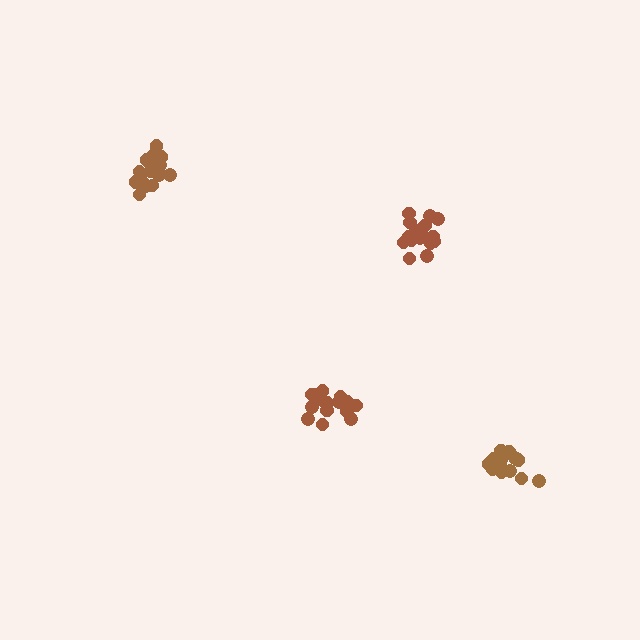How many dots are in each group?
Group 1: 16 dots, Group 2: 19 dots, Group 3: 16 dots, Group 4: 17 dots (68 total).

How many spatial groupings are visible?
There are 4 spatial groupings.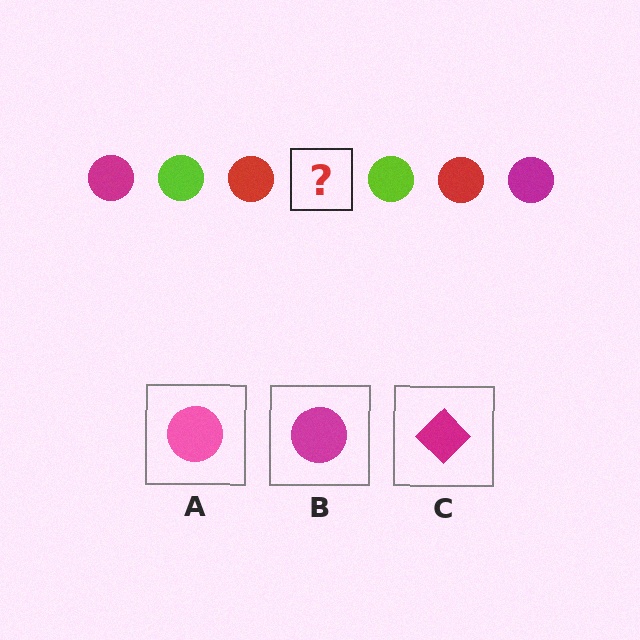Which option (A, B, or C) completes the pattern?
B.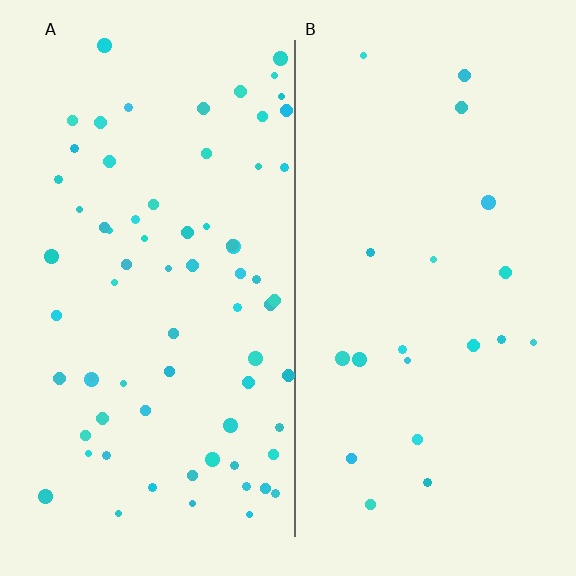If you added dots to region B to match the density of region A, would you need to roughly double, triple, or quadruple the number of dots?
Approximately triple.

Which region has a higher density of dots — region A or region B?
A (the left).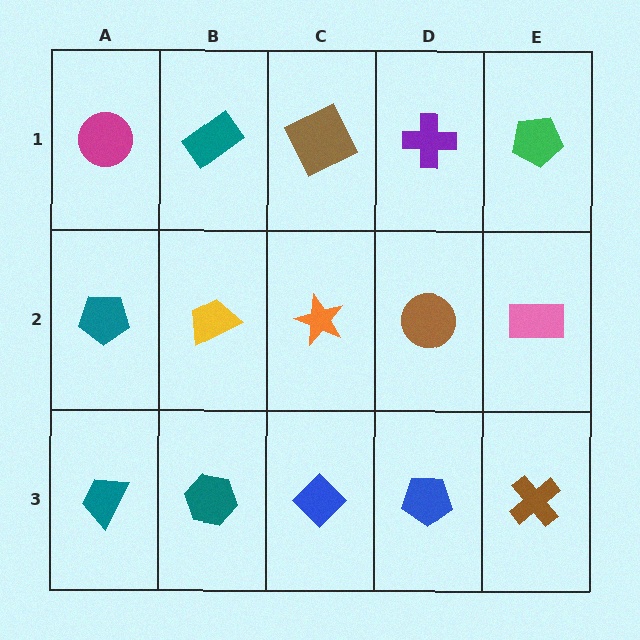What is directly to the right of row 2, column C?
A brown circle.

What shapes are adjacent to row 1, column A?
A teal pentagon (row 2, column A), a teal rectangle (row 1, column B).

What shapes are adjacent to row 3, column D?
A brown circle (row 2, column D), a blue diamond (row 3, column C), a brown cross (row 3, column E).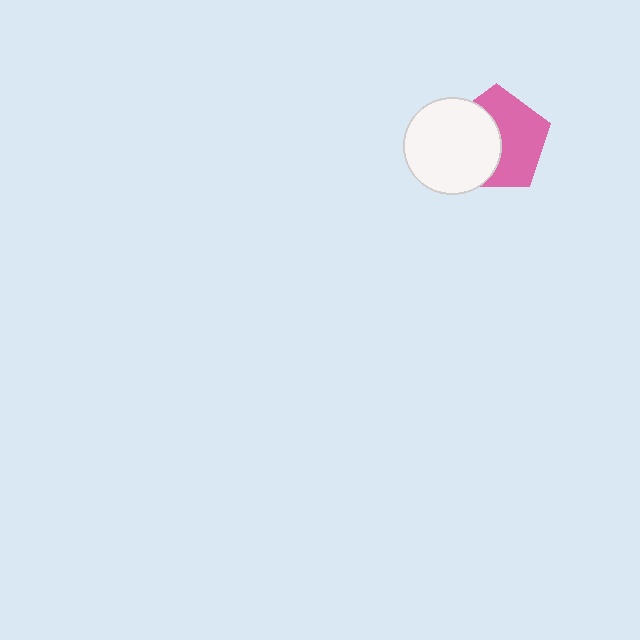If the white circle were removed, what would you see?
You would see the complete pink pentagon.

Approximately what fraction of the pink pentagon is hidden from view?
Roughly 45% of the pink pentagon is hidden behind the white circle.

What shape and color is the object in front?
The object in front is a white circle.